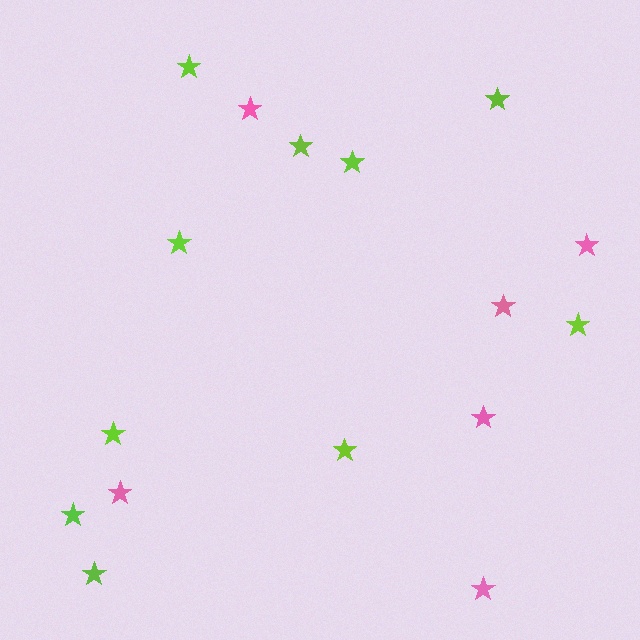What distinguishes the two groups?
There are 2 groups: one group of lime stars (10) and one group of pink stars (6).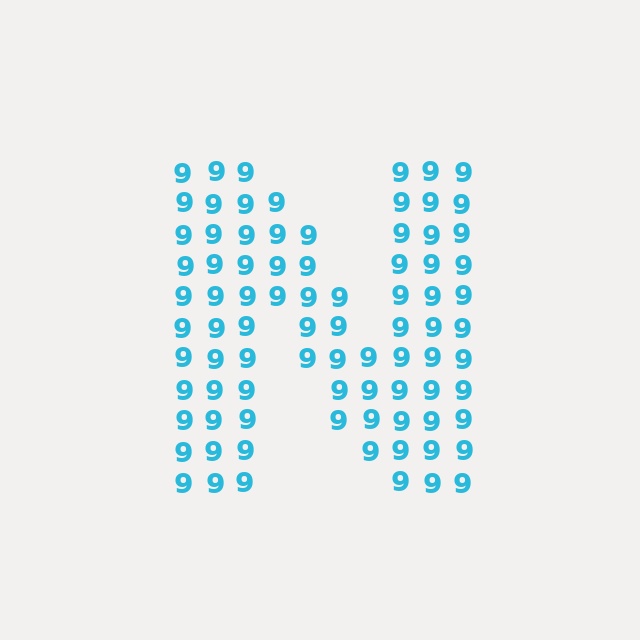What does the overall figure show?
The overall figure shows the letter N.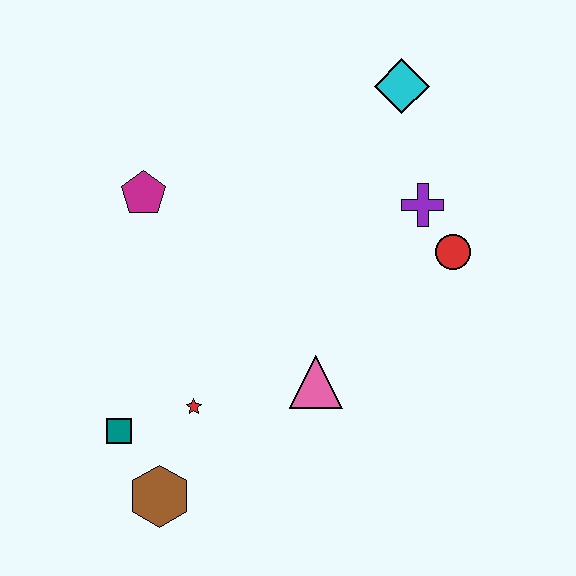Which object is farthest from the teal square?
The cyan diamond is farthest from the teal square.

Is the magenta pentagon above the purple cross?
Yes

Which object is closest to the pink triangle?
The red star is closest to the pink triangle.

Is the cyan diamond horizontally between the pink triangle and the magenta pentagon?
No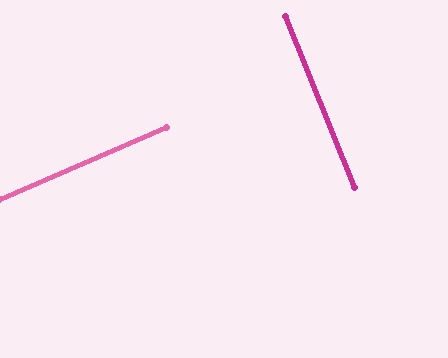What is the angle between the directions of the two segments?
Approximately 89 degrees.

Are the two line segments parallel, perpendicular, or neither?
Perpendicular — they meet at approximately 89°.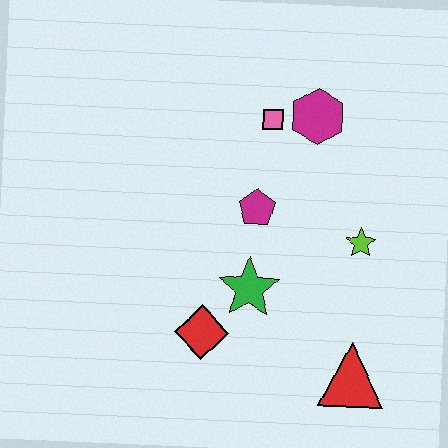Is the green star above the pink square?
No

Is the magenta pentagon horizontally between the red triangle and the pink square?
No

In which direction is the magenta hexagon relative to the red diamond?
The magenta hexagon is above the red diamond.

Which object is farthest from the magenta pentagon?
The red triangle is farthest from the magenta pentagon.